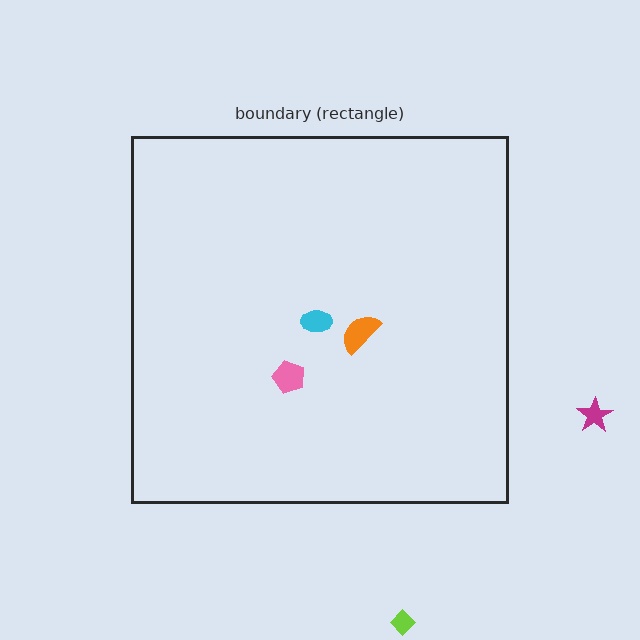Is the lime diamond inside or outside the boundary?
Outside.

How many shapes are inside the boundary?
3 inside, 2 outside.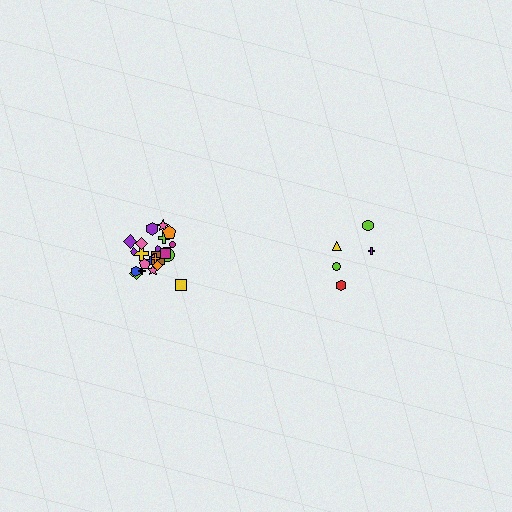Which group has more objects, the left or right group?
The left group.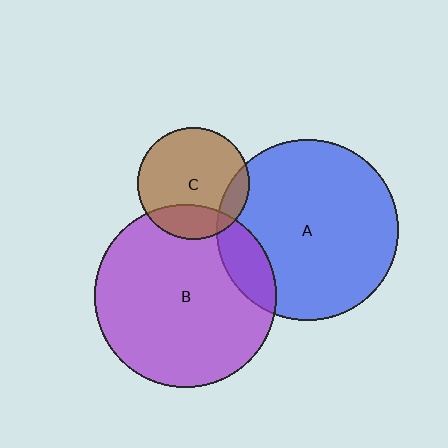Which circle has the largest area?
Circle B (purple).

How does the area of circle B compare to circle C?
Approximately 2.6 times.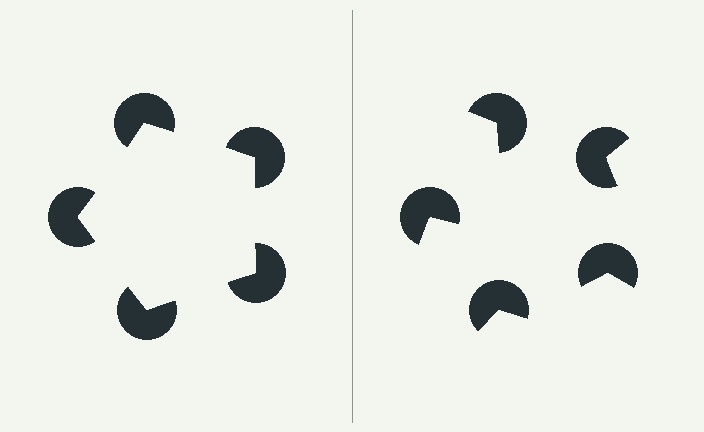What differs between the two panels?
The pac-man discs are positioned identically on both sides; only the wedge orientations differ. On the left they align to a pentagon; on the right they are misaligned.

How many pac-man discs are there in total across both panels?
10 — 5 on each side.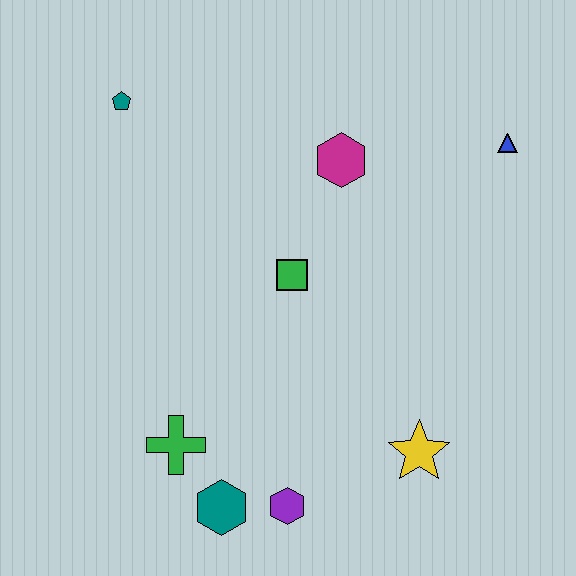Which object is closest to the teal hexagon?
The purple hexagon is closest to the teal hexagon.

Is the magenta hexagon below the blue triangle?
Yes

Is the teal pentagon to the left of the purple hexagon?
Yes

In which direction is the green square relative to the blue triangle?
The green square is to the left of the blue triangle.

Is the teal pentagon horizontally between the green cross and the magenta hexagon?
No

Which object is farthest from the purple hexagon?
The teal pentagon is farthest from the purple hexagon.